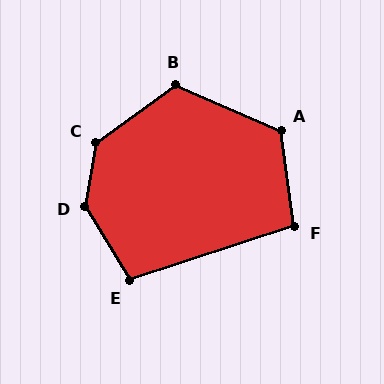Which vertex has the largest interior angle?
D, at approximately 139 degrees.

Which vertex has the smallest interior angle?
F, at approximately 100 degrees.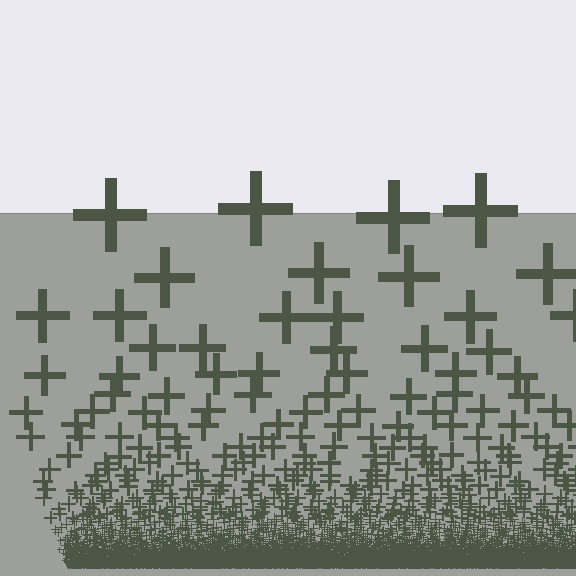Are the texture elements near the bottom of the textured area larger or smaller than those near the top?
Smaller. The gradient is inverted — elements near the bottom are smaller and denser.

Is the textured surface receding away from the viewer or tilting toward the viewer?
The surface appears to tilt toward the viewer. Texture elements get larger and sparser toward the top.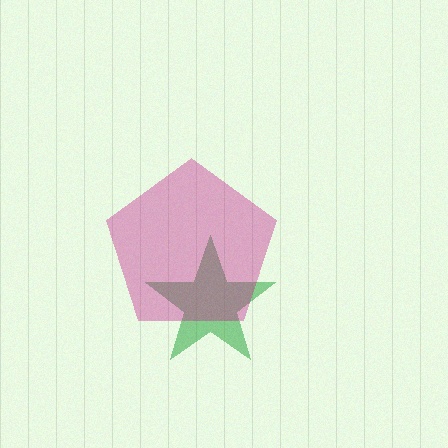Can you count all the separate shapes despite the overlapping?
Yes, there are 2 separate shapes.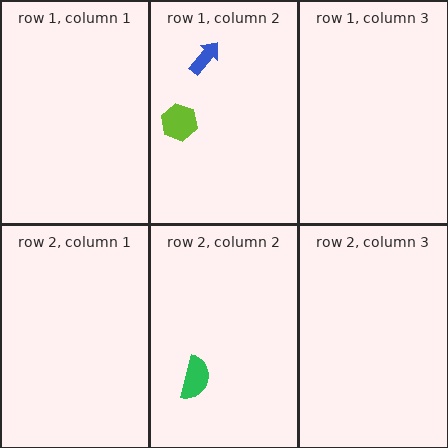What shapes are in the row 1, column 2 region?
The lime hexagon, the blue arrow.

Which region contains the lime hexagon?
The row 1, column 2 region.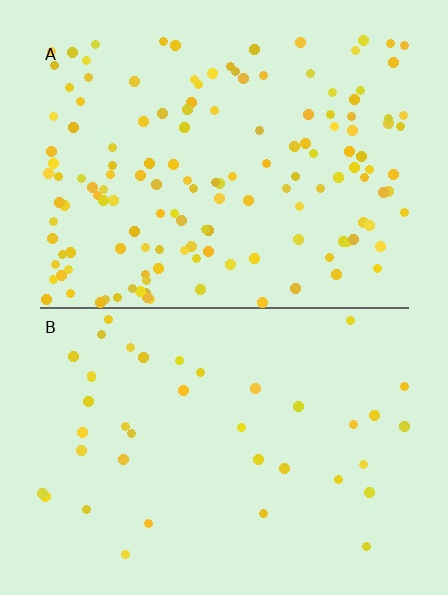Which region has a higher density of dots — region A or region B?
A (the top).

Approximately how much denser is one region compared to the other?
Approximately 3.6× — region A over region B.